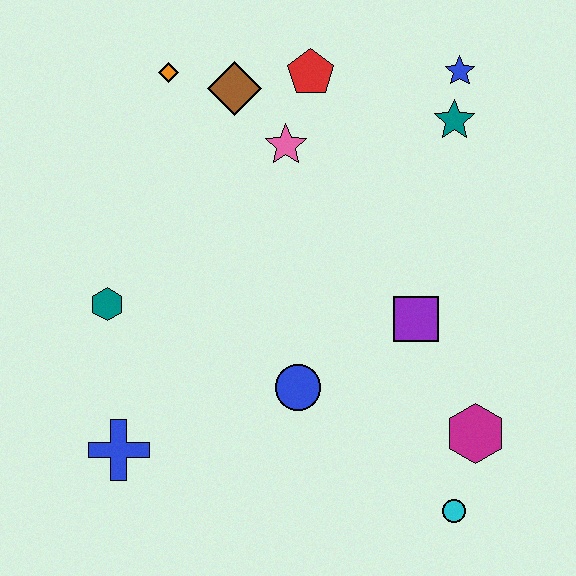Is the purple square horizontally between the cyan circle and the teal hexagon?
Yes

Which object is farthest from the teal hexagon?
The blue star is farthest from the teal hexagon.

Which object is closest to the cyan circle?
The magenta hexagon is closest to the cyan circle.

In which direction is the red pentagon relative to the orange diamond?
The red pentagon is to the right of the orange diamond.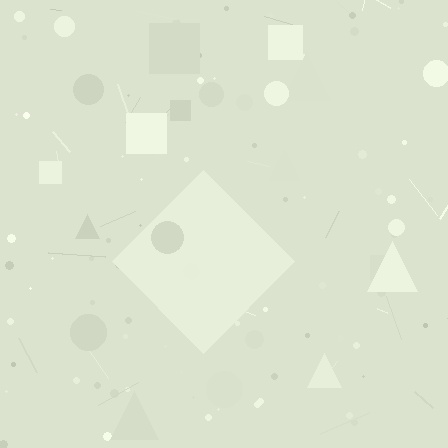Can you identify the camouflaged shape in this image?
The camouflaged shape is a diamond.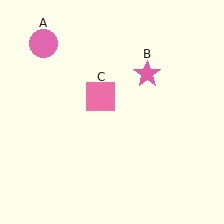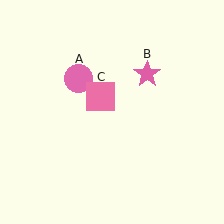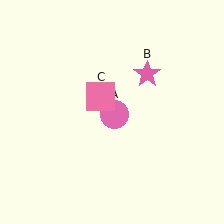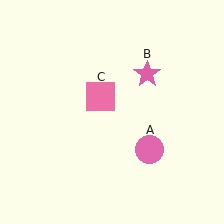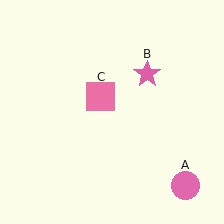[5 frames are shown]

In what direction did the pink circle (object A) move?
The pink circle (object A) moved down and to the right.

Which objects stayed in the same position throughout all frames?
Pink star (object B) and pink square (object C) remained stationary.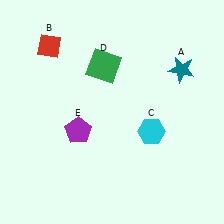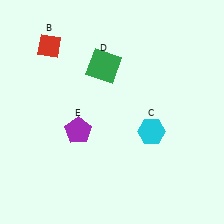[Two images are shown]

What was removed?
The teal star (A) was removed in Image 2.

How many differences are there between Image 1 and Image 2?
There is 1 difference between the two images.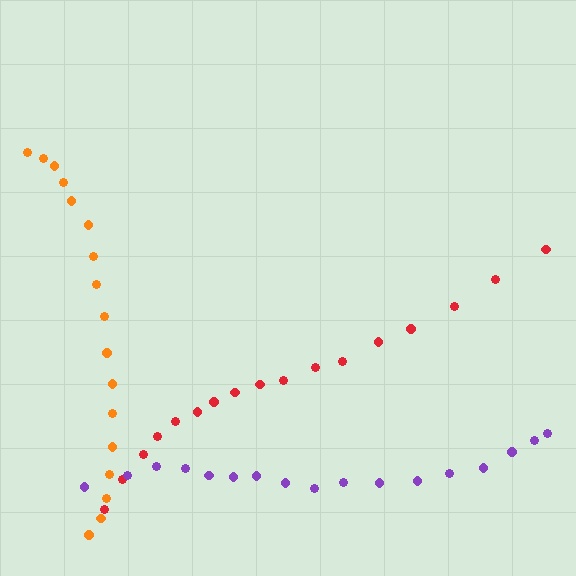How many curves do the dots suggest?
There are 3 distinct paths.